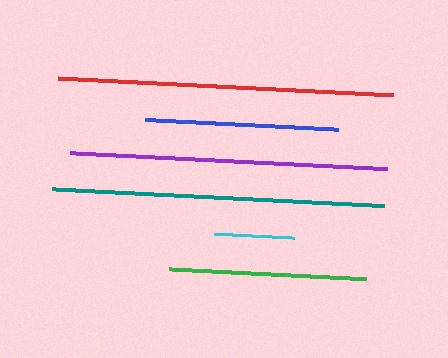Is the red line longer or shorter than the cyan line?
The red line is longer than the cyan line.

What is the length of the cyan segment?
The cyan segment is approximately 81 pixels long.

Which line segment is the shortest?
The cyan line is the shortest at approximately 81 pixels.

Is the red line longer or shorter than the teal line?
The red line is longer than the teal line.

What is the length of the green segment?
The green segment is approximately 197 pixels long.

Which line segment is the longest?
The red line is the longest at approximately 336 pixels.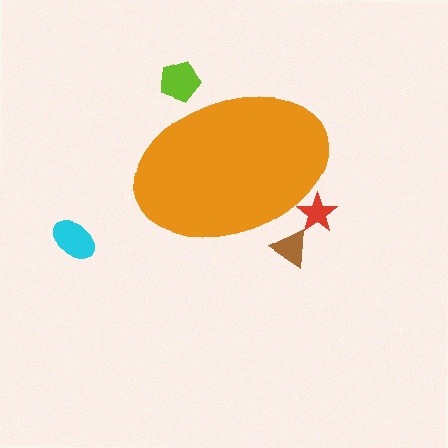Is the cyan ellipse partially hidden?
No, the cyan ellipse is fully visible.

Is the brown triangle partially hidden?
Yes, the brown triangle is partially hidden behind the orange ellipse.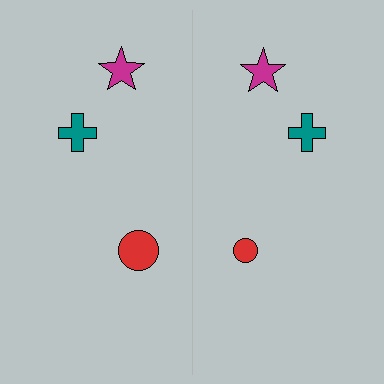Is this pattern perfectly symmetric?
No, the pattern is not perfectly symmetric. The red circle on the right side has a different size than its mirror counterpart.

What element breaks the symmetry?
The red circle on the right side has a different size than its mirror counterpart.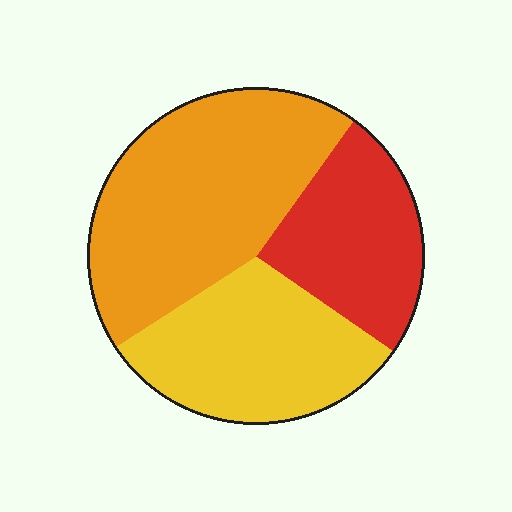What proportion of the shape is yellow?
Yellow covers around 30% of the shape.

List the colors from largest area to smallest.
From largest to smallest: orange, yellow, red.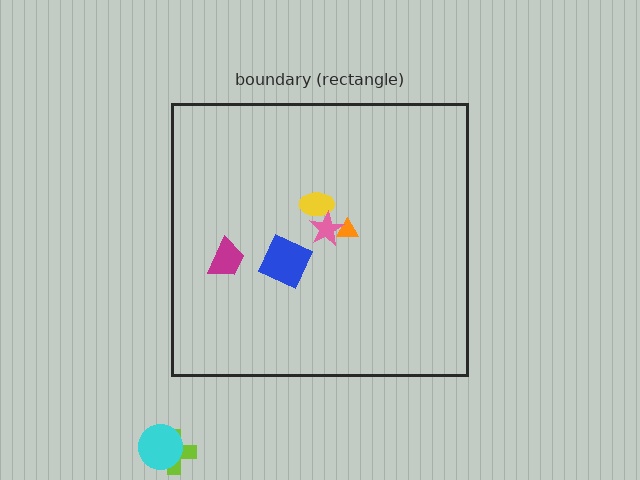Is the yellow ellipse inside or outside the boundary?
Inside.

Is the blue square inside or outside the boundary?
Inside.